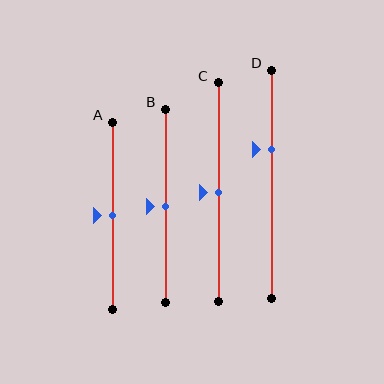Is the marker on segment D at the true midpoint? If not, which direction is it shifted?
No, the marker on segment D is shifted upward by about 15% of the segment length.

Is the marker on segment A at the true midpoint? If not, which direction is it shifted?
Yes, the marker on segment A is at the true midpoint.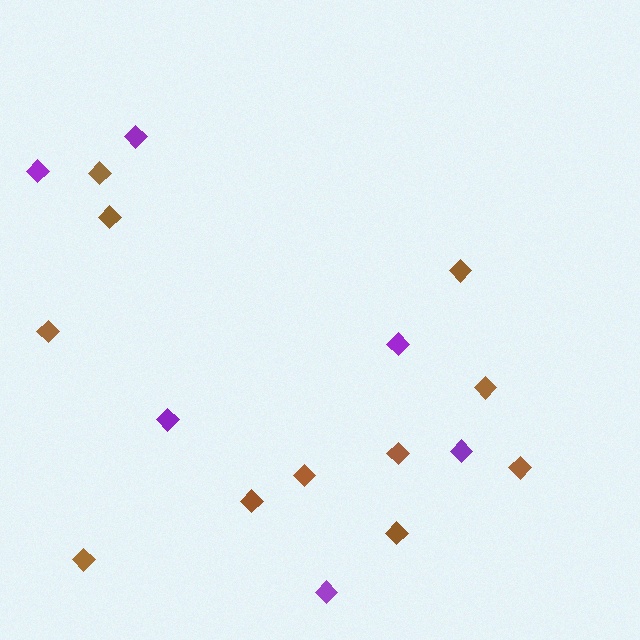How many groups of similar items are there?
There are 2 groups: one group of brown diamonds (11) and one group of purple diamonds (6).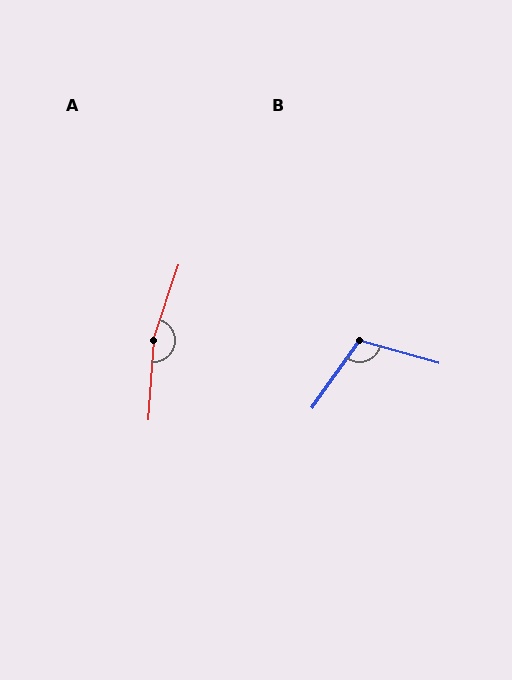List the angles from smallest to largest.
B (109°), A (165°).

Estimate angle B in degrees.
Approximately 109 degrees.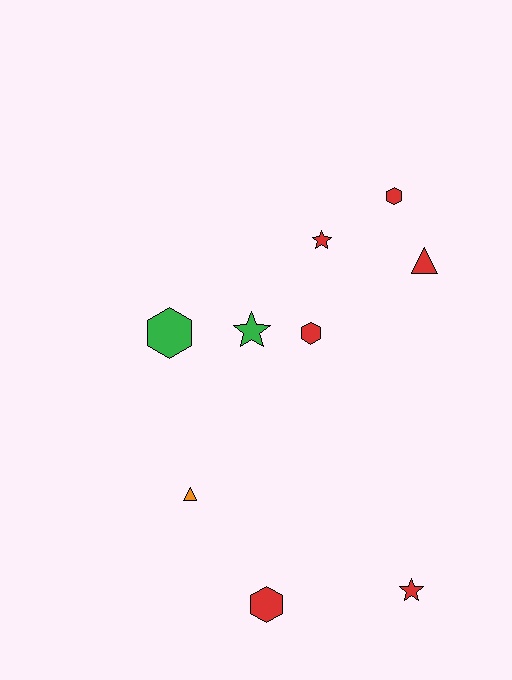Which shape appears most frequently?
Hexagon, with 4 objects.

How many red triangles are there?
There is 1 red triangle.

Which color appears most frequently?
Red, with 6 objects.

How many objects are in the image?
There are 9 objects.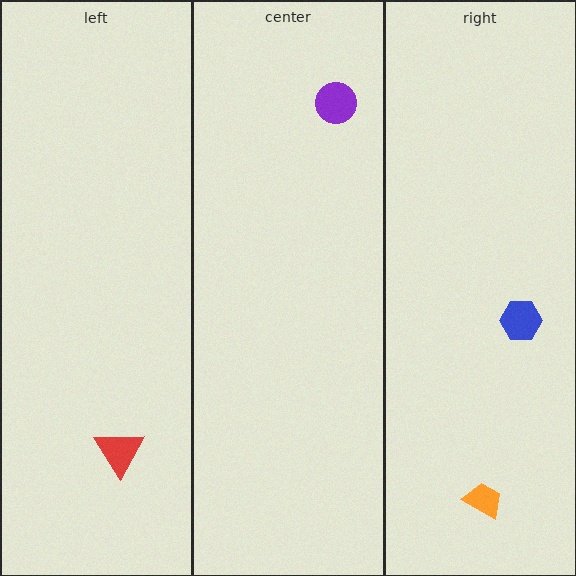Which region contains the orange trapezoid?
The right region.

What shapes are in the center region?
The purple circle.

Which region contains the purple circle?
The center region.